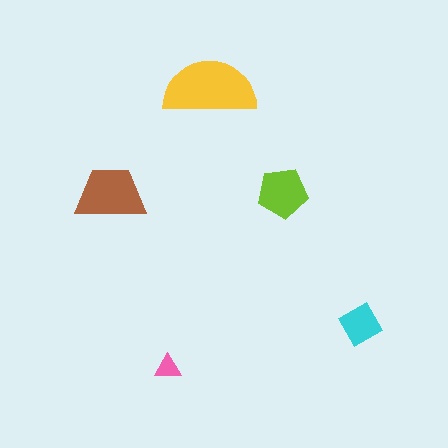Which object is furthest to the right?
The cyan diamond is rightmost.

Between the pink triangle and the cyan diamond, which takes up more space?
The cyan diamond.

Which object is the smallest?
The pink triangle.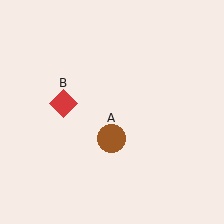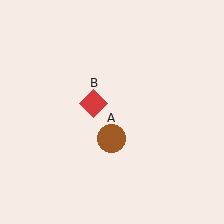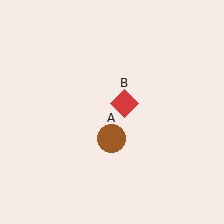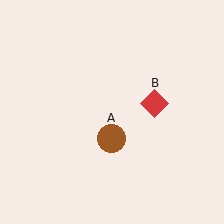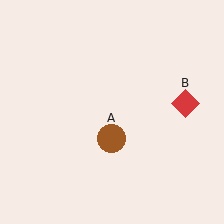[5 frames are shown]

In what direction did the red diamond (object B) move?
The red diamond (object B) moved right.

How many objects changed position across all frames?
1 object changed position: red diamond (object B).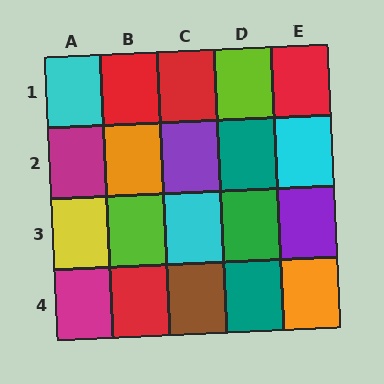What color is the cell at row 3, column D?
Green.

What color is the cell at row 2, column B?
Orange.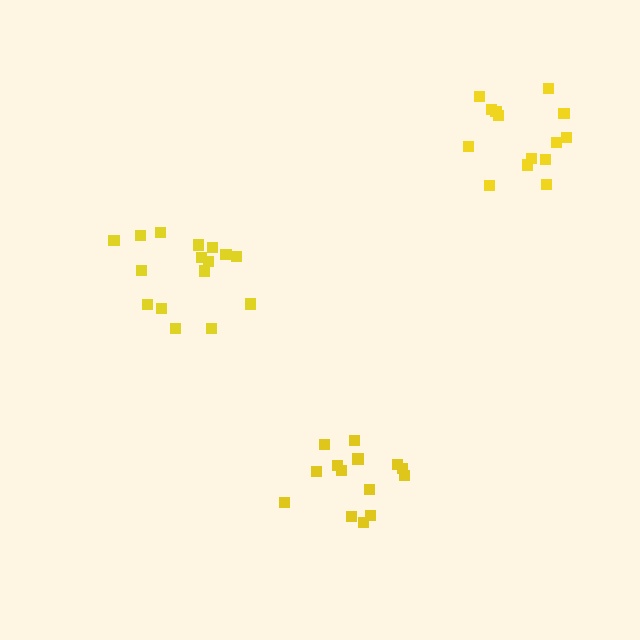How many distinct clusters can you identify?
There are 3 distinct clusters.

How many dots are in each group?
Group 1: 14 dots, Group 2: 16 dots, Group 3: 14 dots (44 total).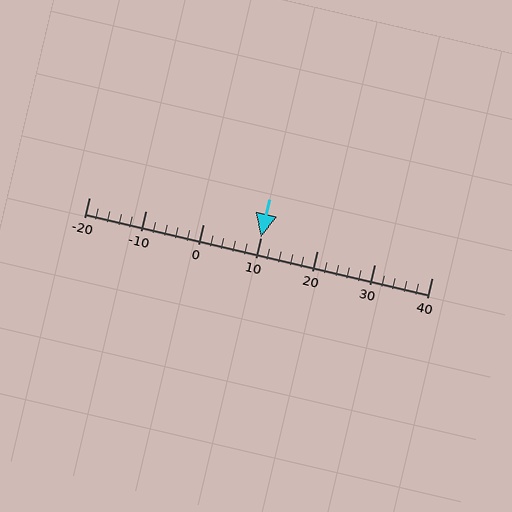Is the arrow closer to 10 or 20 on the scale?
The arrow is closer to 10.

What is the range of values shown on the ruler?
The ruler shows values from -20 to 40.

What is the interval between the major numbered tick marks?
The major tick marks are spaced 10 units apart.